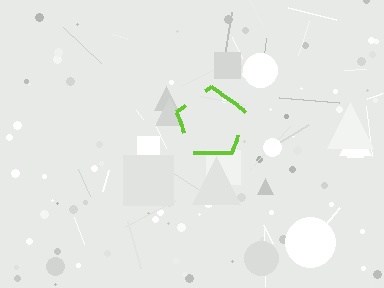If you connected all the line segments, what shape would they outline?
They would outline a pentagon.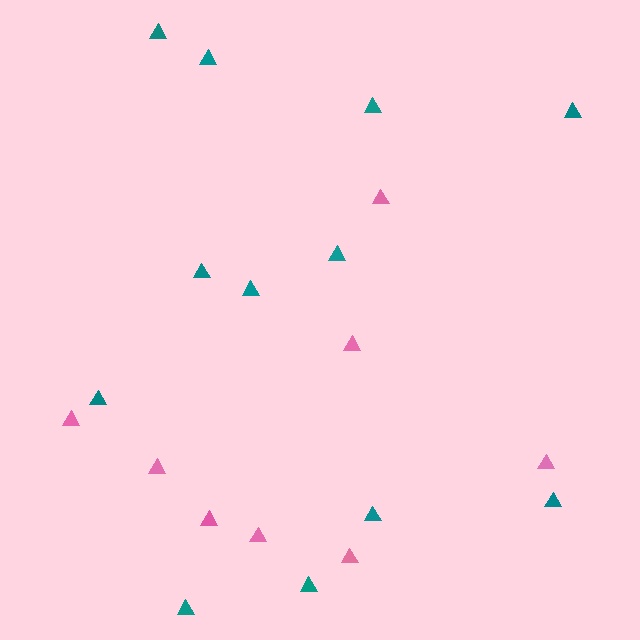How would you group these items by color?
There are 2 groups: one group of teal triangles (12) and one group of pink triangles (8).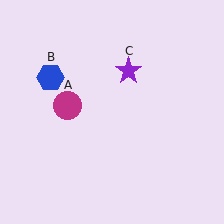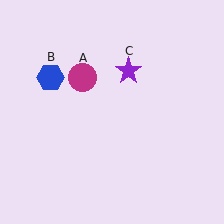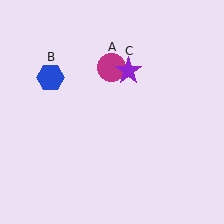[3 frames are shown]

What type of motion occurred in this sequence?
The magenta circle (object A) rotated clockwise around the center of the scene.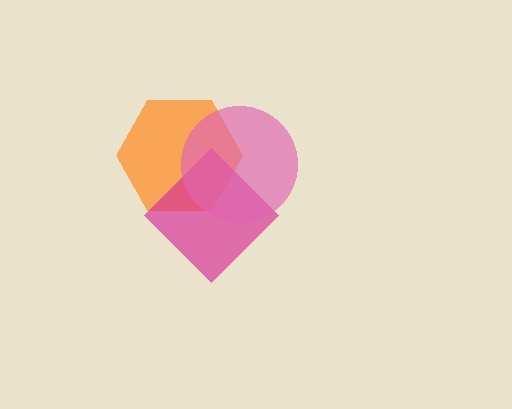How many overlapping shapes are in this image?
There are 3 overlapping shapes in the image.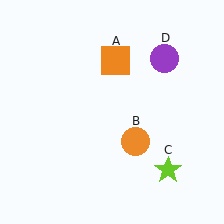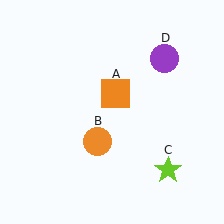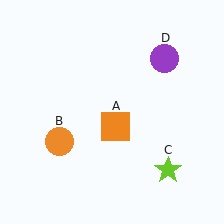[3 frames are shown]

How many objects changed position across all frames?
2 objects changed position: orange square (object A), orange circle (object B).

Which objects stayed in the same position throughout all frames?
Lime star (object C) and purple circle (object D) remained stationary.